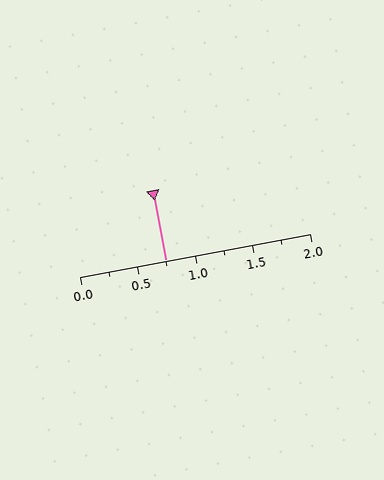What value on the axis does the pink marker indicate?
The marker indicates approximately 0.75.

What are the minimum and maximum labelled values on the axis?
The axis runs from 0.0 to 2.0.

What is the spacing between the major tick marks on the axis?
The major ticks are spaced 0.5 apart.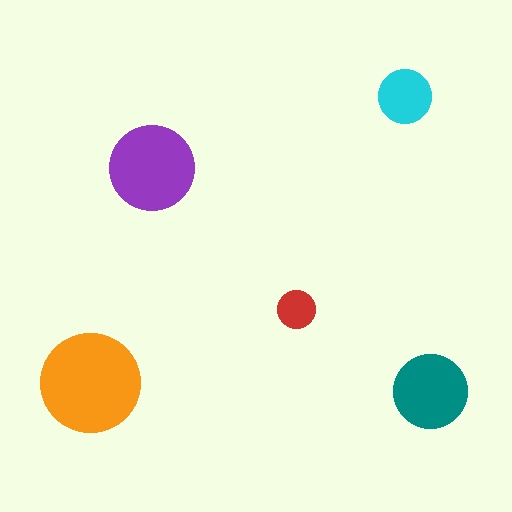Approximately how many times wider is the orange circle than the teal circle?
About 1.5 times wider.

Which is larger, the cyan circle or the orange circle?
The orange one.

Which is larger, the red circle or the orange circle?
The orange one.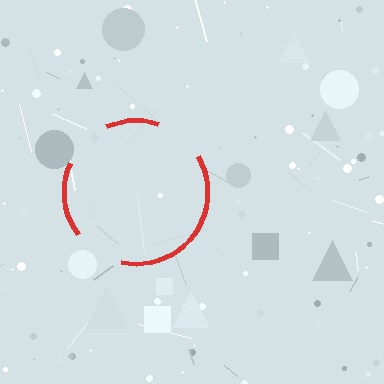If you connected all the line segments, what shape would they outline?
They would outline a circle.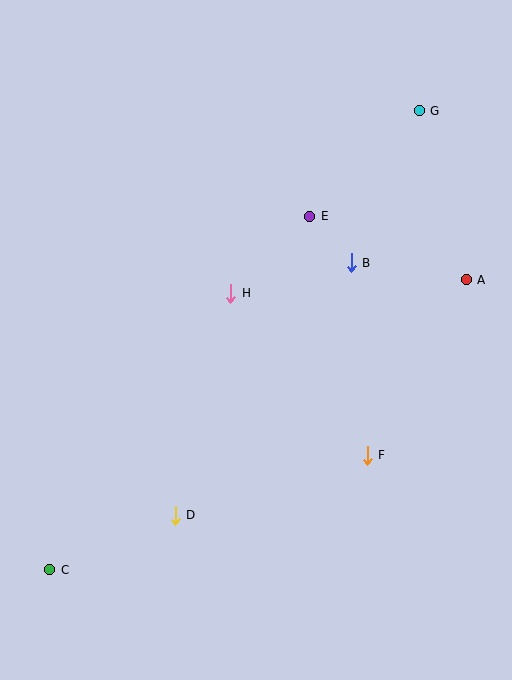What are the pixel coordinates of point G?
Point G is at (419, 111).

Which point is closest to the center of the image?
Point H at (231, 293) is closest to the center.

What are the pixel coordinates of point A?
Point A is at (466, 280).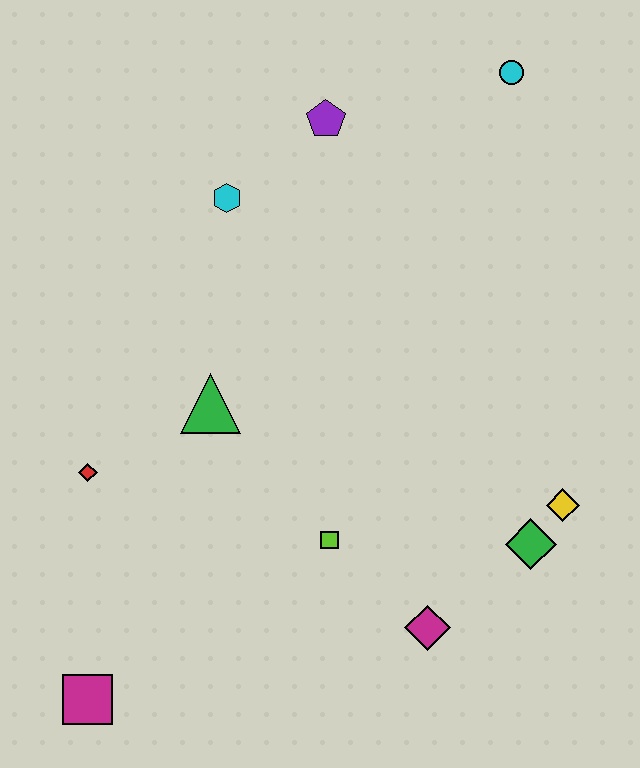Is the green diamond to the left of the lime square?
No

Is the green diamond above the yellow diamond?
No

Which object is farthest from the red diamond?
The cyan circle is farthest from the red diamond.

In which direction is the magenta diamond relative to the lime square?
The magenta diamond is to the right of the lime square.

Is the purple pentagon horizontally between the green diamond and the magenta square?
Yes